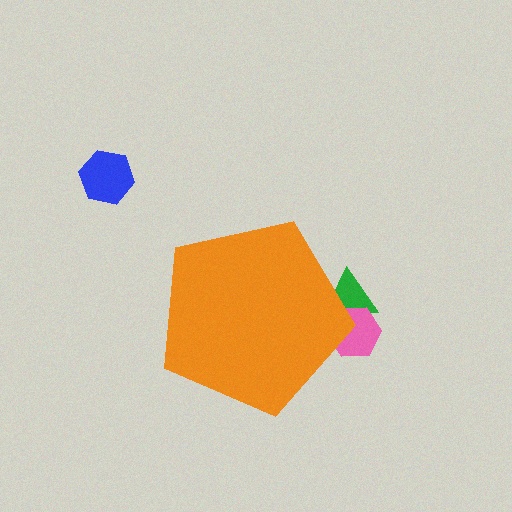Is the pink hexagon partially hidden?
Yes, the pink hexagon is partially hidden behind the orange pentagon.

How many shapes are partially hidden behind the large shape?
2 shapes are partially hidden.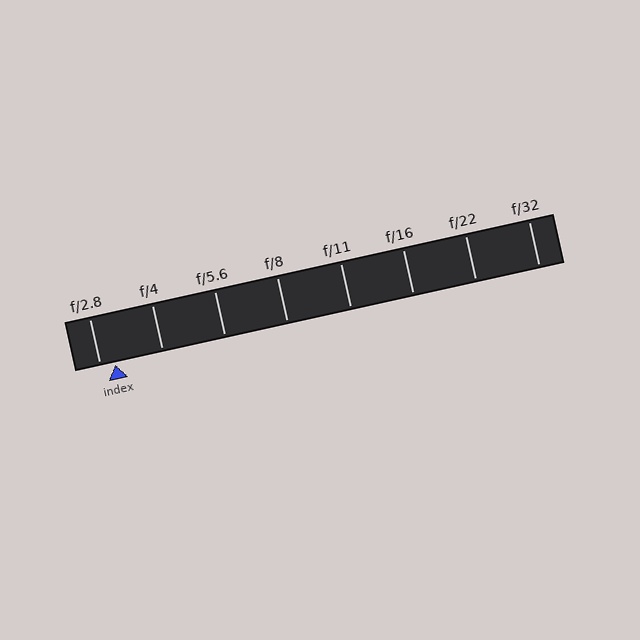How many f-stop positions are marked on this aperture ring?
There are 8 f-stop positions marked.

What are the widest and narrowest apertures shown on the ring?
The widest aperture shown is f/2.8 and the narrowest is f/32.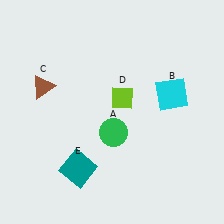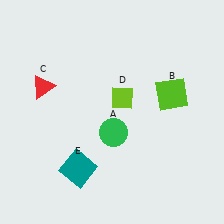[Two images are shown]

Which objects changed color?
B changed from cyan to lime. C changed from brown to red.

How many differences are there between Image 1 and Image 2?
There are 2 differences between the two images.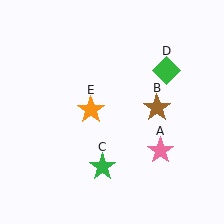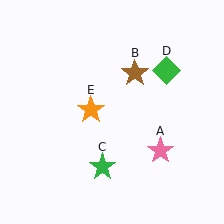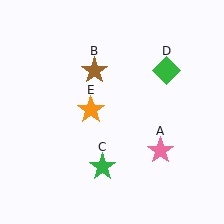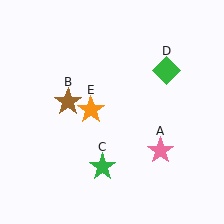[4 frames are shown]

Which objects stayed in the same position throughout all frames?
Pink star (object A) and green star (object C) and green diamond (object D) and orange star (object E) remained stationary.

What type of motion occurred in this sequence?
The brown star (object B) rotated counterclockwise around the center of the scene.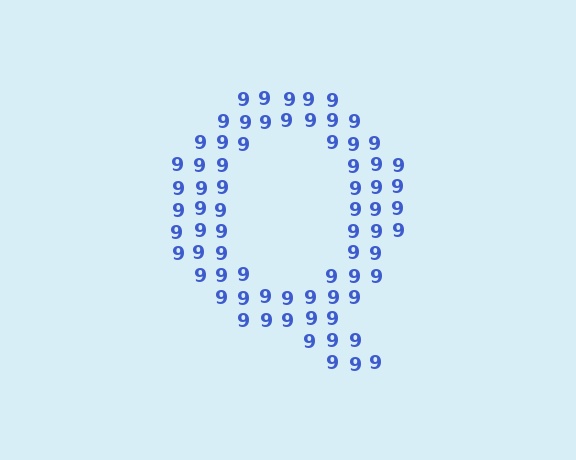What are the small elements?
The small elements are digit 9's.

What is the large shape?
The large shape is the letter Q.